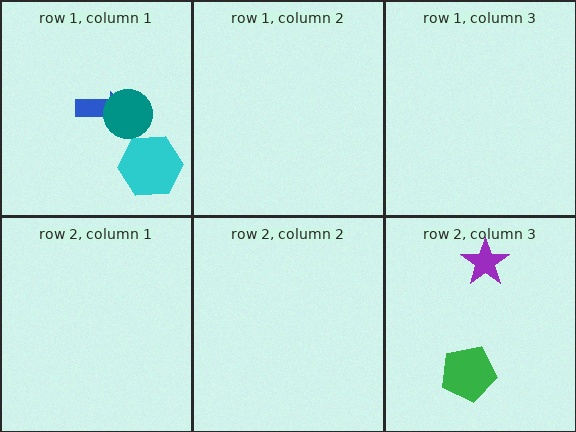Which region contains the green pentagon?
The row 2, column 3 region.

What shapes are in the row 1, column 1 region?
The cyan hexagon, the blue arrow, the teal circle.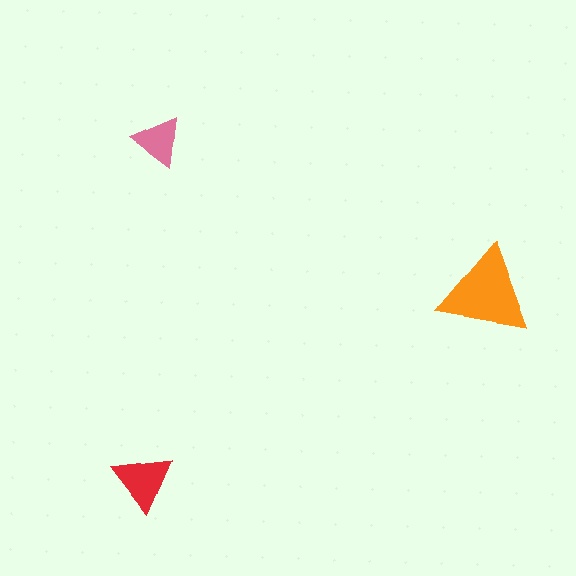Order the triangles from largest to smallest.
the orange one, the red one, the pink one.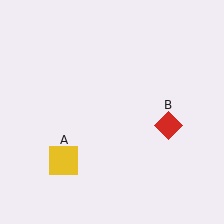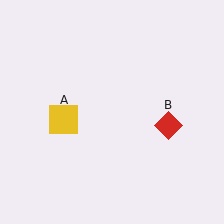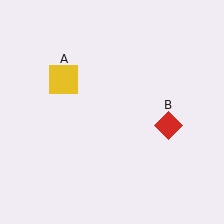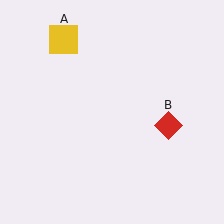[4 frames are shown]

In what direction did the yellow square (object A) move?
The yellow square (object A) moved up.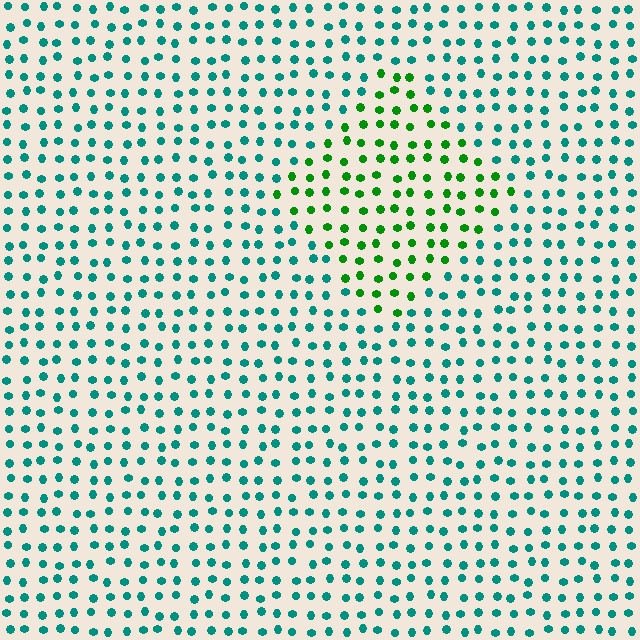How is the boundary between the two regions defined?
The boundary is defined purely by a slight shift in hue (about 49 degrees). Spacing, size, and orientation are identical on both sides.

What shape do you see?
I see a diamond.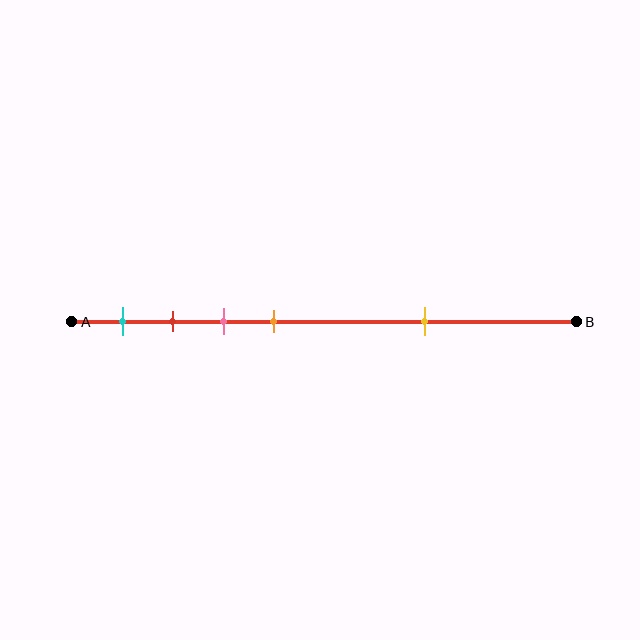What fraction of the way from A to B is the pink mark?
The pink mark is approximately 30% (0.3) of the way from A to B.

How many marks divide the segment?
There are 5 marks dividing the segment.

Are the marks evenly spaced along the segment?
No, the marks are not evenly spaced.